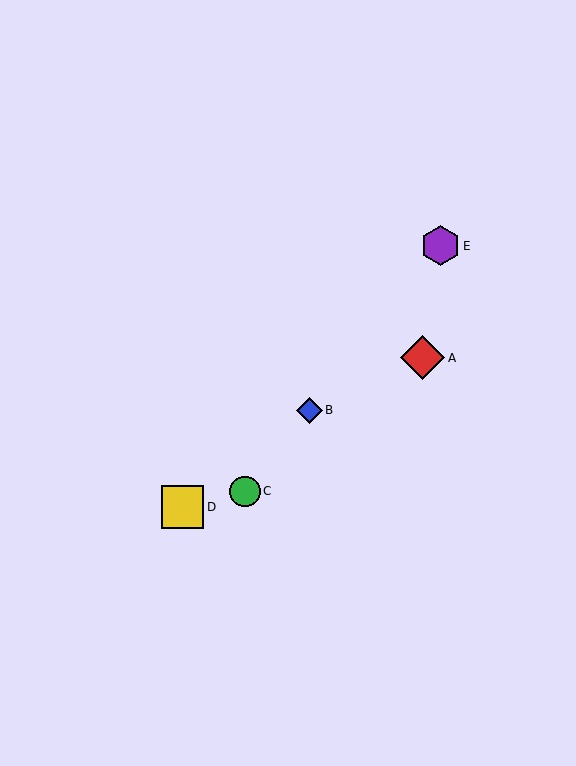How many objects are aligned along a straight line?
3 objects (B, C, E) are aligned along a straight line.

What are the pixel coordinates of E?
Object E is at (440, 246).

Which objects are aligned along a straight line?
Objects B, C, E are aligned along a straight line.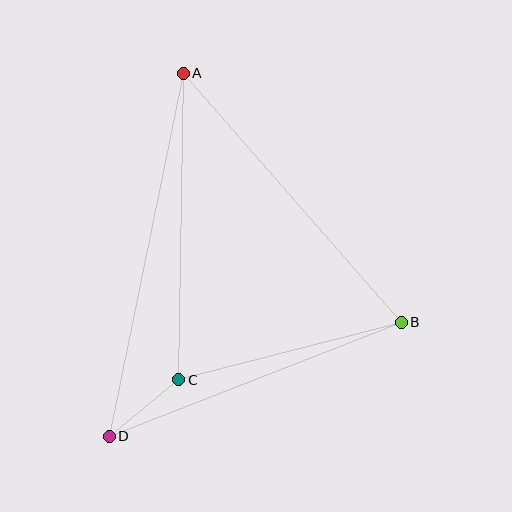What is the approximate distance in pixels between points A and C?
The distance between A and C is approximately 307 pixels.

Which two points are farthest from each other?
Points A and D are farthest from each other.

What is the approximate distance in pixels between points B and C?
The distance between B and C is approximately 230 pixels.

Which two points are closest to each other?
Points C and D are closest to each other.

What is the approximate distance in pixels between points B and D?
The distance between B and D is approximately 314 pixels.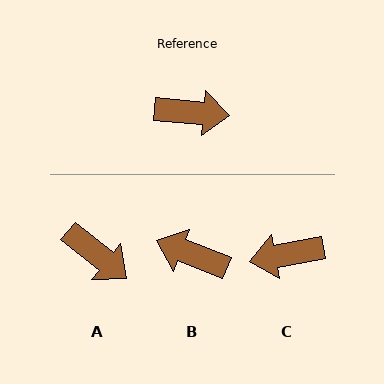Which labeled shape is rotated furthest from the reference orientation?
C, about 164 degrees away.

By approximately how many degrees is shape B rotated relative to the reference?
Approximately 164 degrees counter-clockwise.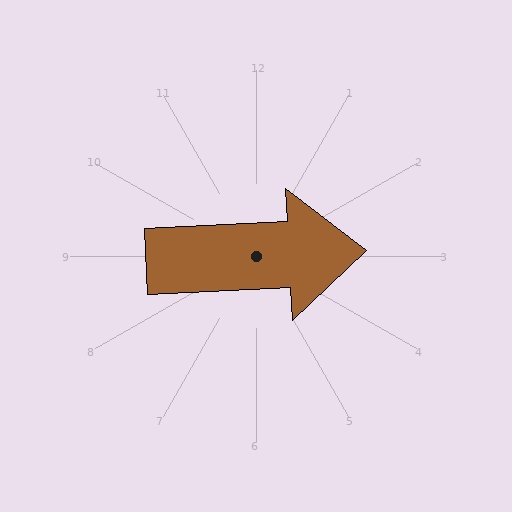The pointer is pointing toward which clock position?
Roughly 3 o'clock.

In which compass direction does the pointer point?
East.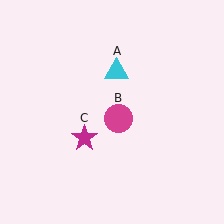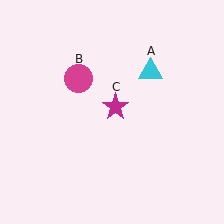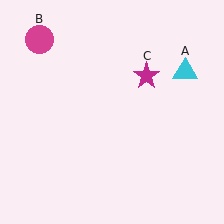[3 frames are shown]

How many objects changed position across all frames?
3 objects changed position: cyan triangle (object A), magenta circle (object B), magenta star (object C).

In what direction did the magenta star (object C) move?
The magenta star (object C) moved up and to the right.